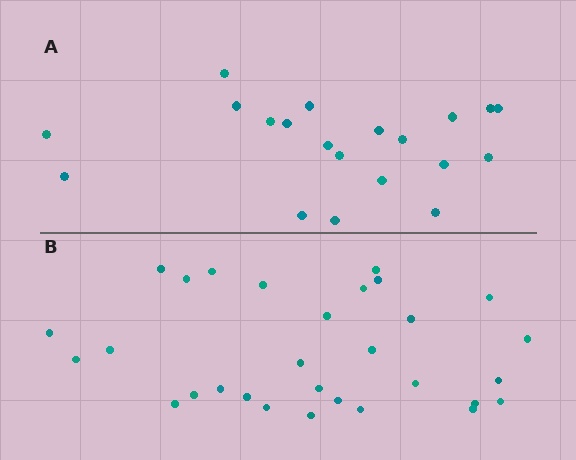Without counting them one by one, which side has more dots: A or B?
Region B (the bottom region) has more dots.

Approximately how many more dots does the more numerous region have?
Region B has roughly 10 or so more dots than region A.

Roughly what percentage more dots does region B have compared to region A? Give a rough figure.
About 50% more.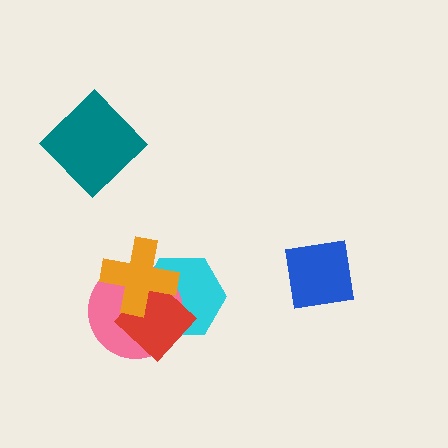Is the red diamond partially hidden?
Yes, it is partially covered by another shape.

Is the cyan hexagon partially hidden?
Yes, it is partially covered by another shape.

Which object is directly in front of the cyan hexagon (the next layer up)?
The pink circle is directly in front of the cyan hexagon.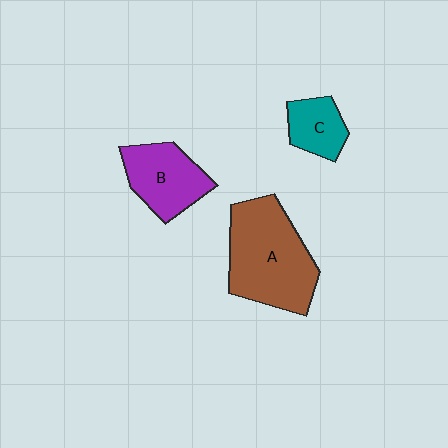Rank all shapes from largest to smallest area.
From largest to smallest: A (brown), B (purple), C (teal).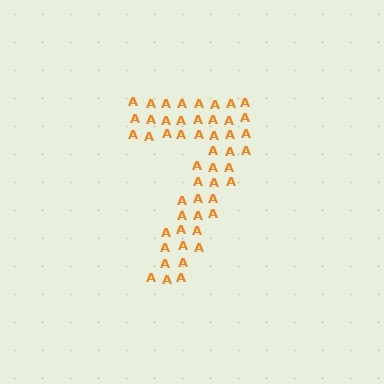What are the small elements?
The small elements are letter A's.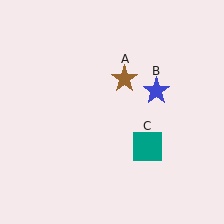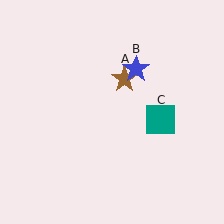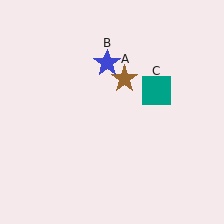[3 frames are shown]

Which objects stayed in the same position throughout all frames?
Brown star (object A) remained stationary.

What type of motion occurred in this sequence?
The blue star (object B), teal square (object C) rotated counterclockwise around the center of the scene.